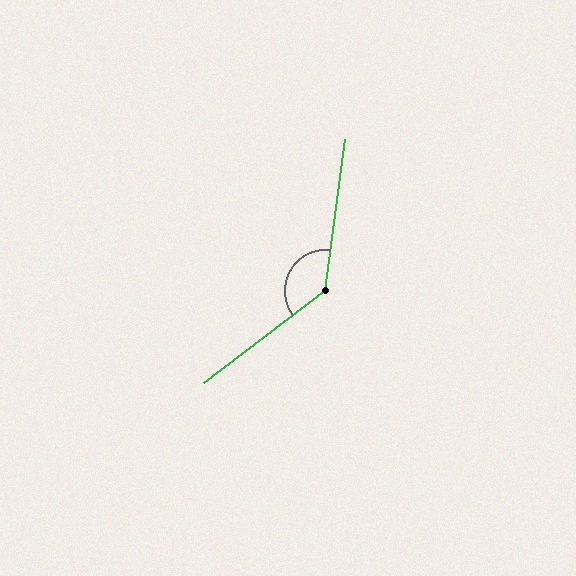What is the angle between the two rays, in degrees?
Approximately 135 degrees.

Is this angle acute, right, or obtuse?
It is obtuse.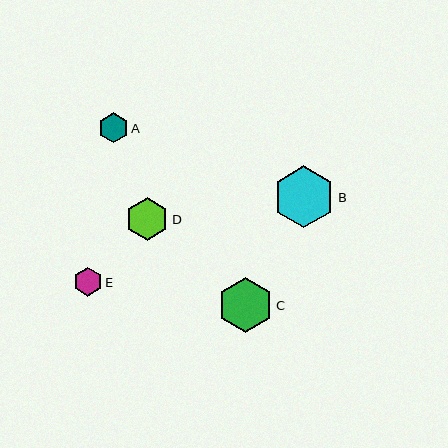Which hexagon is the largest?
Hexagon B is the largest with a size of approximately 61 pixels.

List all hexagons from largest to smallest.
From largest to smallest: B, C, D, A, E.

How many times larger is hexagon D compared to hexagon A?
Hexagon D is approximately 1.5 times the size of hexagon A.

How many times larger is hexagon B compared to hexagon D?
Hexagon B is approximately 1.4 times the size of hexagon D.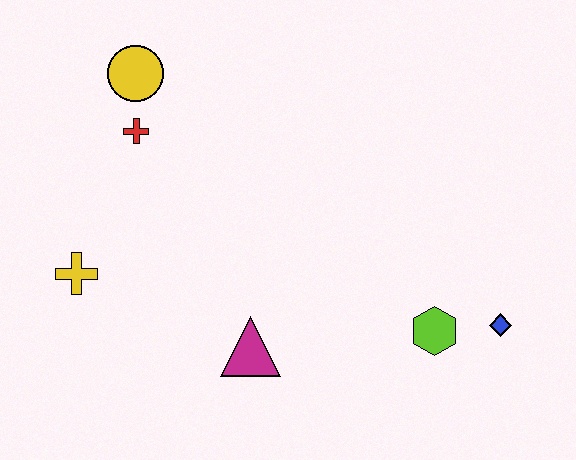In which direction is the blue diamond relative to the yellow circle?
The blue diamond is to the right of the yellow circle.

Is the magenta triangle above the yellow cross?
No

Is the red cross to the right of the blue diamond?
No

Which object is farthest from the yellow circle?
The blue diamond is farthest from the yellow circle.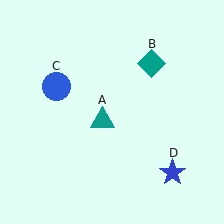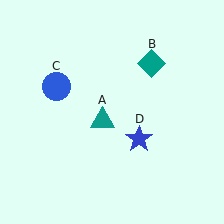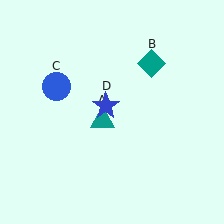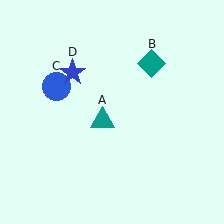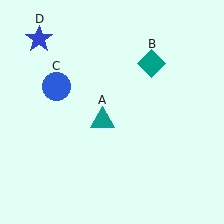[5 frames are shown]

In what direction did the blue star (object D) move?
The blue star (object D) moved up and to the left.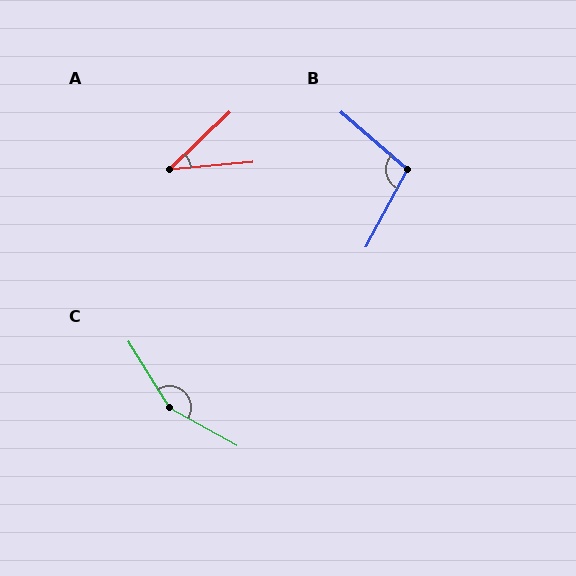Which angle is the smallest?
A, at approximately 39 degrees.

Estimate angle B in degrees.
Approximately 103 degrees.